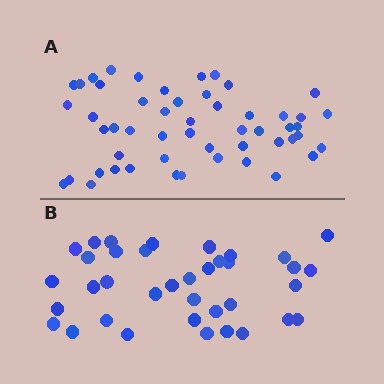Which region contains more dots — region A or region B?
Region A (the top region) has more dots.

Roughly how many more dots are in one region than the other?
Region A has approximately 15 more dots than region B.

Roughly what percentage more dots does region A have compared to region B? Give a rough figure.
About 40% more.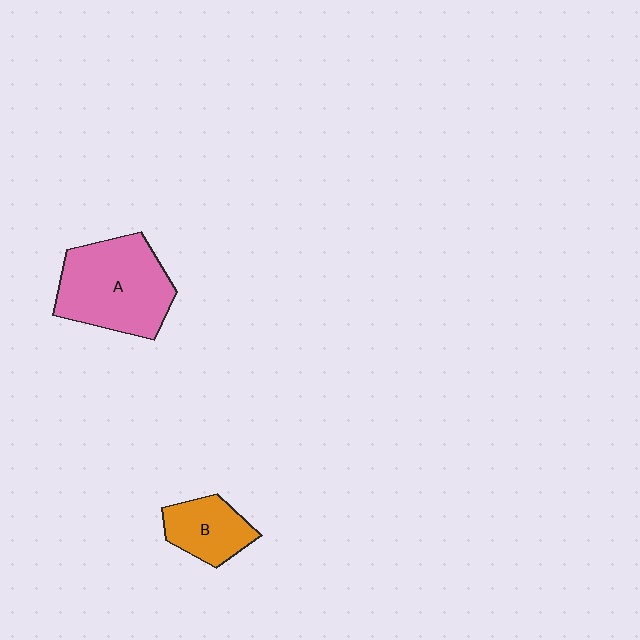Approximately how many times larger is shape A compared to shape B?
Approximately 2.0 times.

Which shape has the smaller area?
Shape B (orange).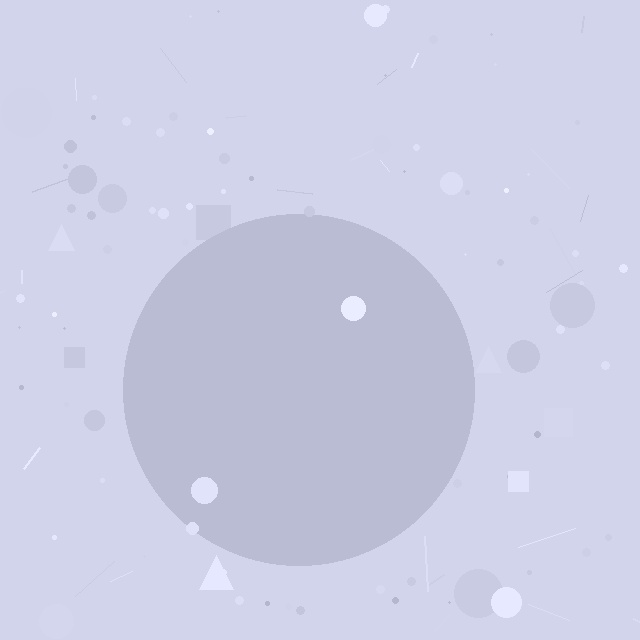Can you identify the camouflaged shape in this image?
The camouflaged shape is a circle.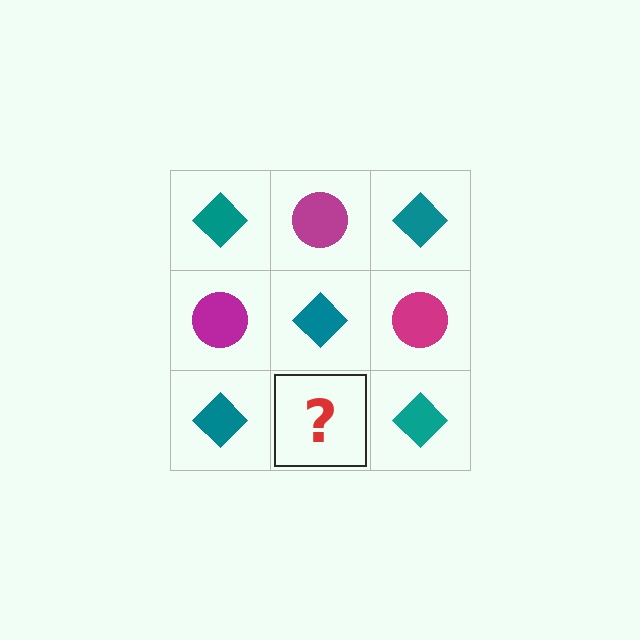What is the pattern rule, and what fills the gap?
The rule is that it alternates teal diamond and magenta circle in a checkerboard pattern. The gap should be filled with a magenta circle.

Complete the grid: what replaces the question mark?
The question mark should be replaced with a magenta circle.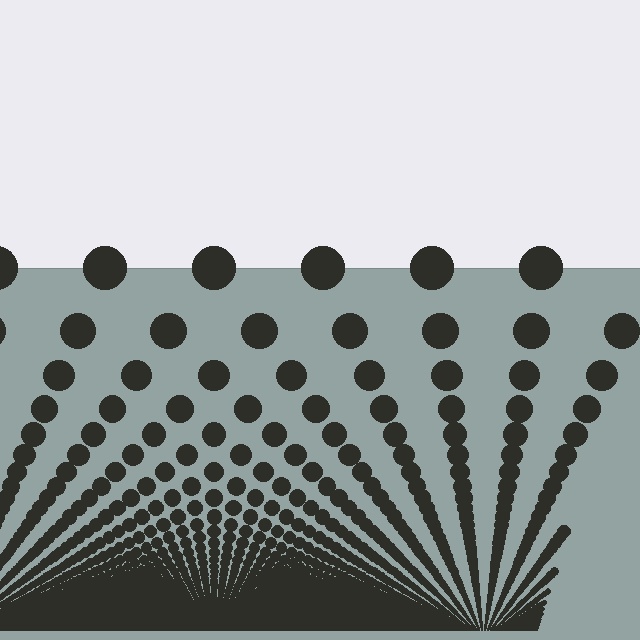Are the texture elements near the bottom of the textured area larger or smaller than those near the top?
Smaller. The gradient is inverted — elements near the bottom are smaller and denser.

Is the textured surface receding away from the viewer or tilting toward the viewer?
The surface appears to tilt toward the viewer. Texture elements get larger and sparser toward the top.